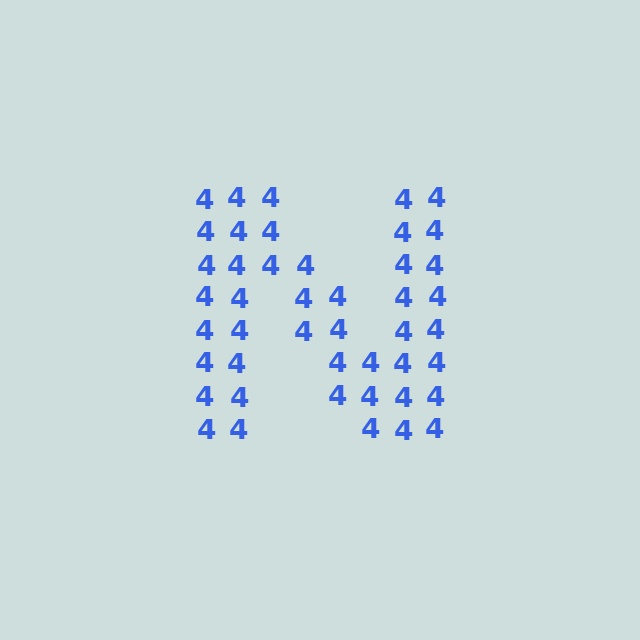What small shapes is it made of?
It is made of small digit 4's.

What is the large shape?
The large shape is the letter N.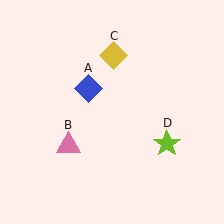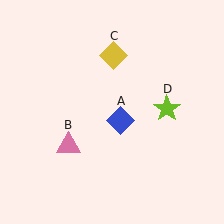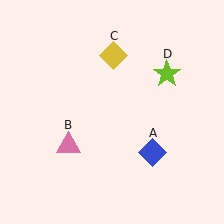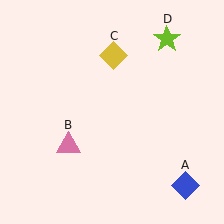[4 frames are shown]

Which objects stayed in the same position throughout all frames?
Pink triangle (object B) and yellow diamond (object C) remained stationary.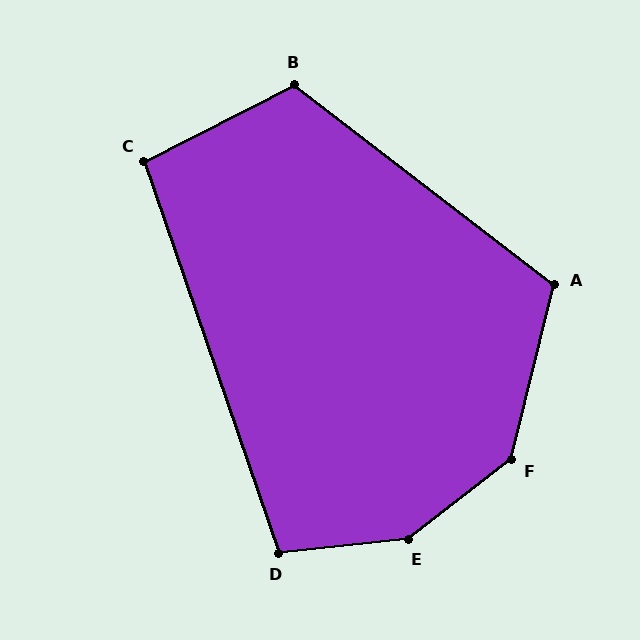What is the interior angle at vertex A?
Approximately 114 degrees (obtuse).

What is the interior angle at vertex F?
Approximately 142 degrees (obtuse).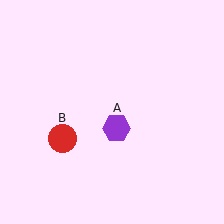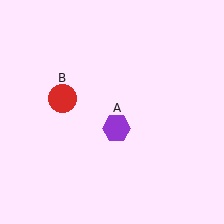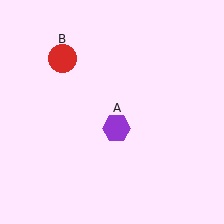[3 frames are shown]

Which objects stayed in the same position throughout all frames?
Purple hexagon (object A) remained stationary.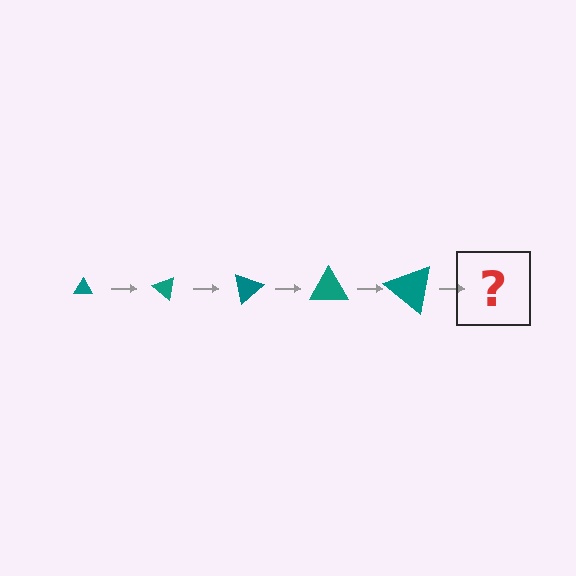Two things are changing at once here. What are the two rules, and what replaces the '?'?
The two rules are that the triangle grows larger each step and it rotates 40 degrees each step. The '?' should be a triangle, larger than the previous one and rotated 200 degrees from the start.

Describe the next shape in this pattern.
It should be a triangle, larger than the previous one and rotated 200 degrees from the start.